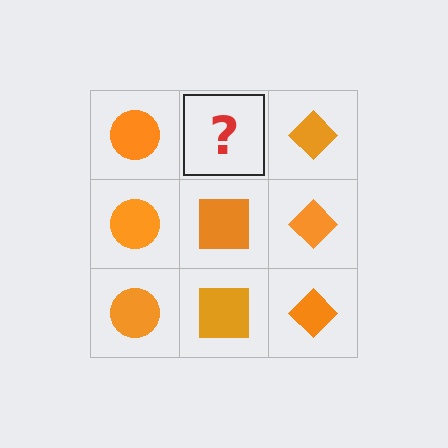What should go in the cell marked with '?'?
The missing cell should contain an orange square.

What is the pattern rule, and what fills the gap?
The rule is that each column has a consistent shape. The gap should be filled with an orange square.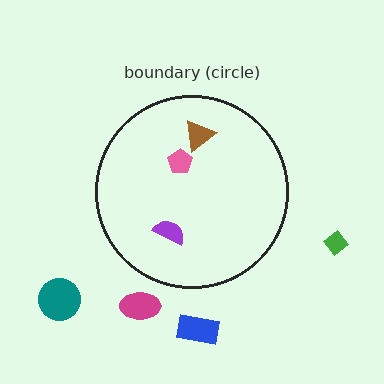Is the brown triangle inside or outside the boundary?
Inside.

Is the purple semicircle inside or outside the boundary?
Inside.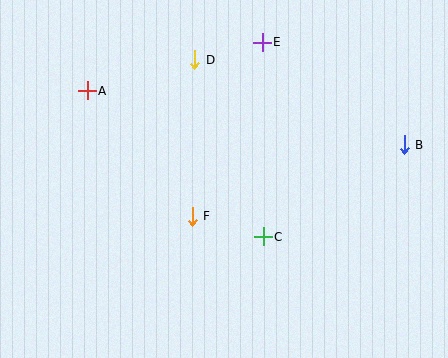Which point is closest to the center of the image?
Point F at (192, 216) is closest to the center.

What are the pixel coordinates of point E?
Point E is at (262, 42).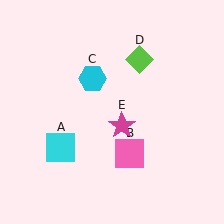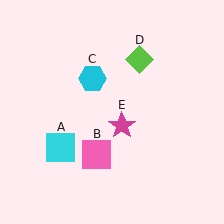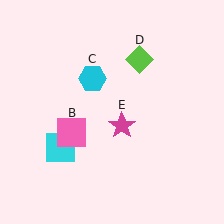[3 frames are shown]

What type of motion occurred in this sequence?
The pink square (object B) rotated clockwise around the center of the scene.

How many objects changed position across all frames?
1 object changed position: pink square (object B).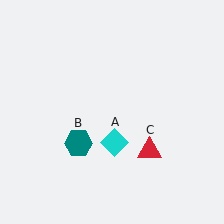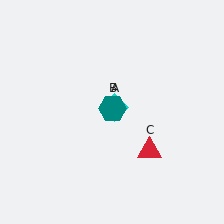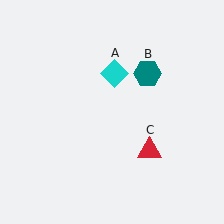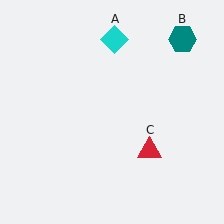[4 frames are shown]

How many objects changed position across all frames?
2 objects changed position: cyan diamond (object A), teal hexagon (object B).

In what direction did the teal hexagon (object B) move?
The teal hexagon (object B) moved up and to the right.